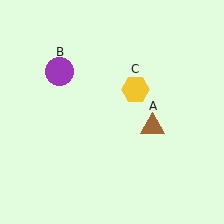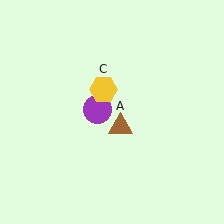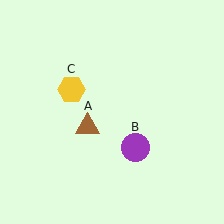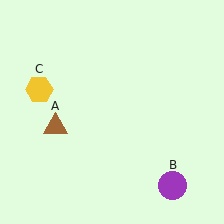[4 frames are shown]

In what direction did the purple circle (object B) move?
The purple circle (object B) moved down and to the right.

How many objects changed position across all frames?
3 objects changed position: brown triangle (object A), purple circle (object B), yellow hexagon (object C).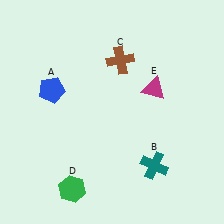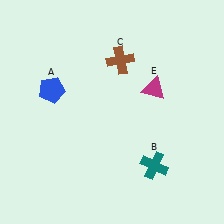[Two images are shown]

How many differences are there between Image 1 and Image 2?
There is 1 difference between the two images.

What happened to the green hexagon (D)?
The green hexagon (D) was removed in Image 2. It was in the bottom-left area of Image 1.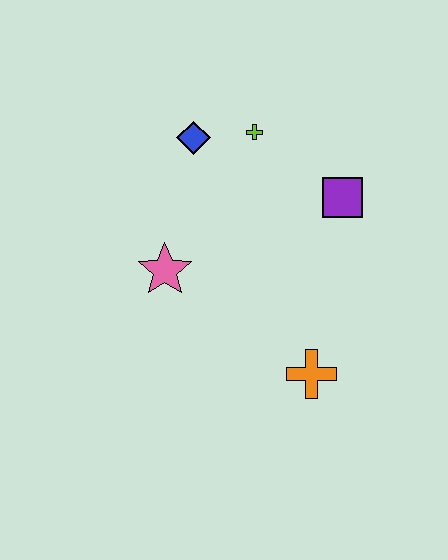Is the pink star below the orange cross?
No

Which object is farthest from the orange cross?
The blue diamond is farthest from the orange cross.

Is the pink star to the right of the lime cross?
No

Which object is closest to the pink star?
The blue diamond is closest to the pink star.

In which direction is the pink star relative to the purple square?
The pink star is to the left of the purple square.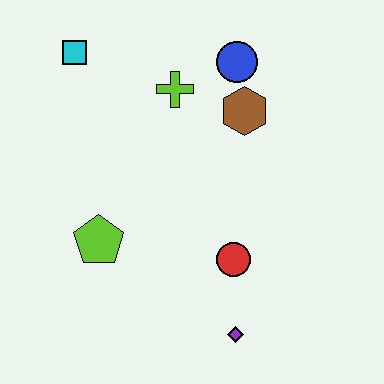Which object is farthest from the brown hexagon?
The purple diamond is farthest from the brown hexagon.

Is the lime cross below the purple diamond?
No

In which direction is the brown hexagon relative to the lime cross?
The brown hexagon is to the right of the lime cross.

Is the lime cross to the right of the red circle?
No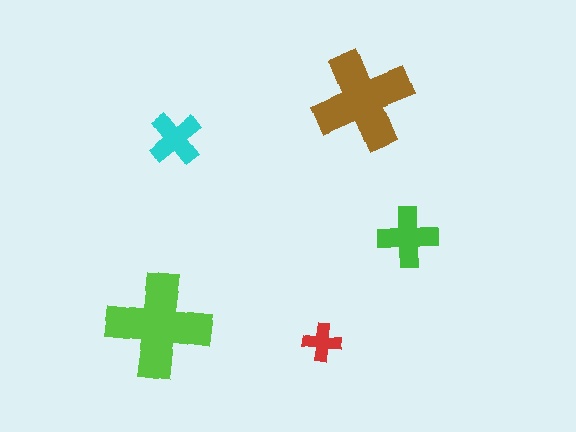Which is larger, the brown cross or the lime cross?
The lime one.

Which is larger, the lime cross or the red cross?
The lime one.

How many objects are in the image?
There are 5 objects in the image.